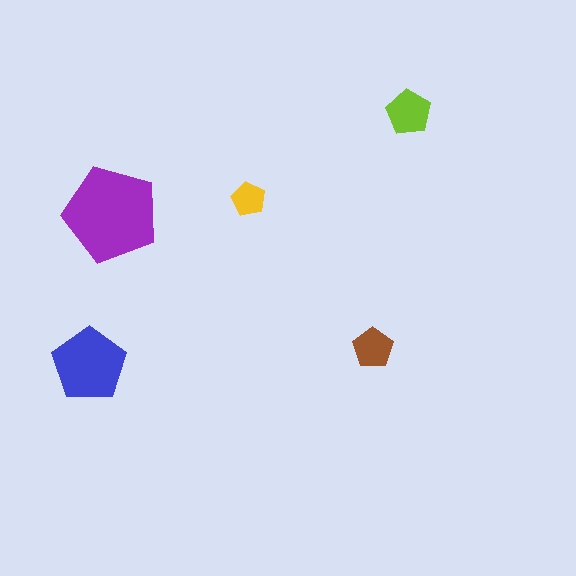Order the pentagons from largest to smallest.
the purple one, the blue one, the lime one, the brown one, the yellow one.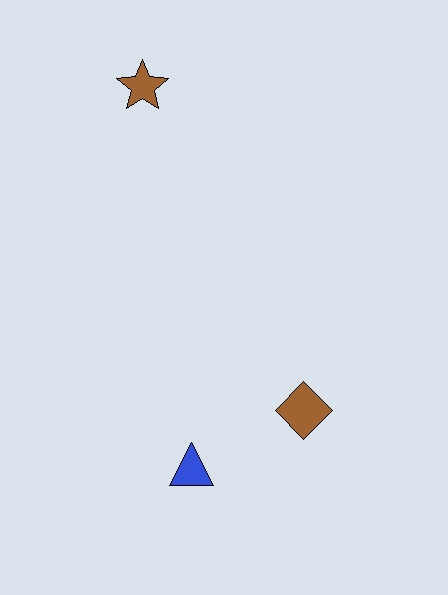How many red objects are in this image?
There are no red objects.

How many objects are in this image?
There are 3 objects.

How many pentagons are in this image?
There are no pentagons.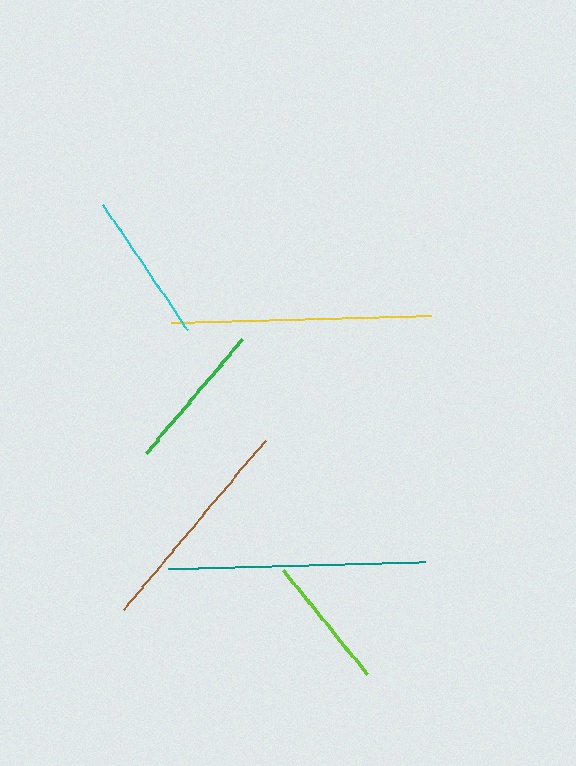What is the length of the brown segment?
The brown segment is approximately 220 pixels long.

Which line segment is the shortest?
The lime line is the shortest at approximately 134 pixels.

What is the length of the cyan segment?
The cyan segment is approximately 150 pixels long.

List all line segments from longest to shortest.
From longest to shortest: yellow, teal, brown, cyan, green, lime.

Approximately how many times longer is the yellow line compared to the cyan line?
The yellow line is approximately 1.7 times the length of the cyan line.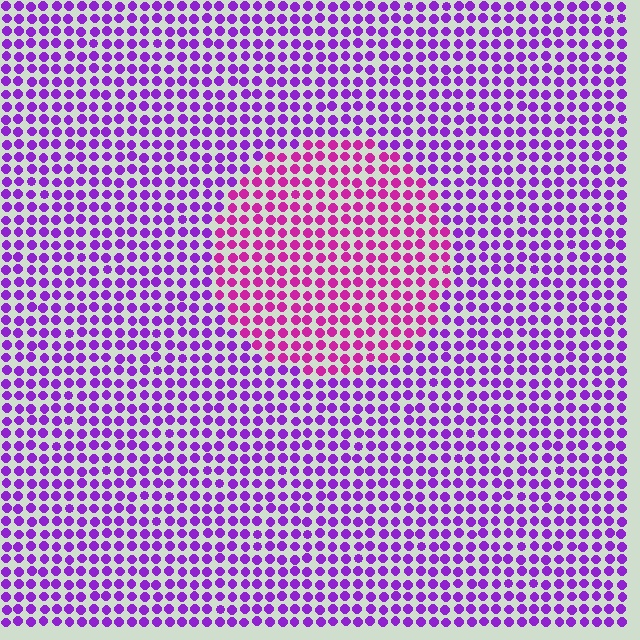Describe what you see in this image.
The image is filled with small purple elements in a uniform arrangement. A circle-shaped region is visible where the elements are tinted to a slightly different hue, forming a subtle color boundary.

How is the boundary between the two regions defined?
The boundary is defined purely by a slight shift in hue (about 36 degrees). Spacing, size, and orientation are identical on both sides.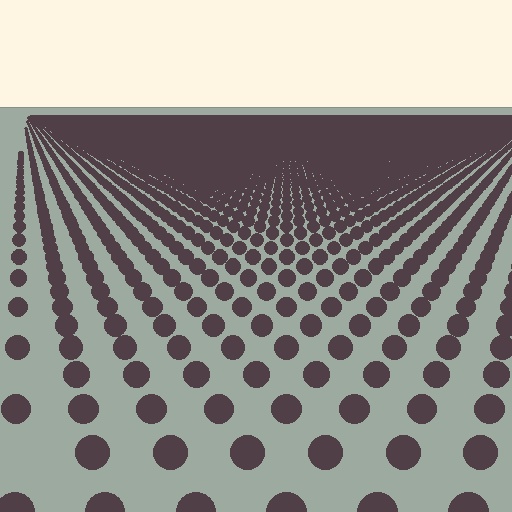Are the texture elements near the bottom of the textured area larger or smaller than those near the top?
Larger. Near the bottom, elements are closer to the viewer and appear at a bigger on-screen size.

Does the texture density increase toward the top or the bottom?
Density increases toward the top.